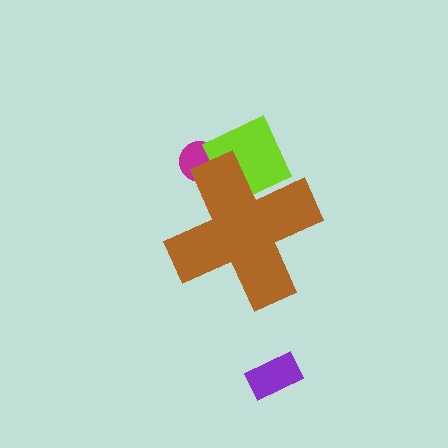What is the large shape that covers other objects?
A brown cross.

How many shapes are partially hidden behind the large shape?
3 shapes are partially hidden.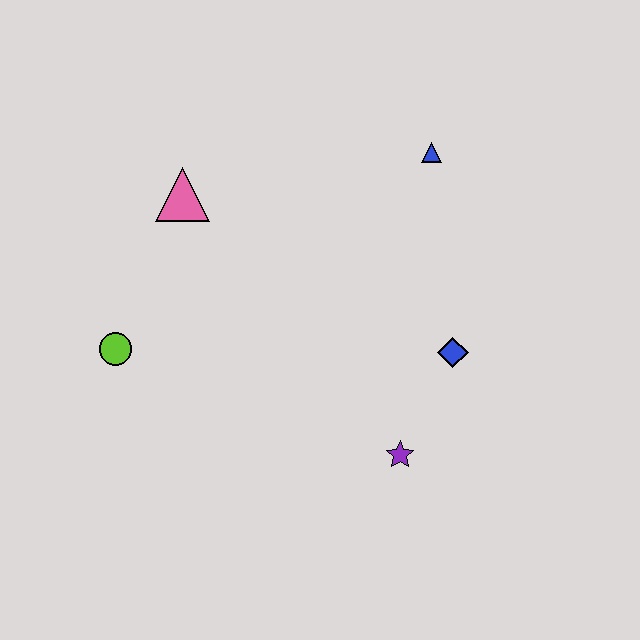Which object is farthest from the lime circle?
The blue triangle is farthest from the lime circle.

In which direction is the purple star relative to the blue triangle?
The purple star is below the blue triangle.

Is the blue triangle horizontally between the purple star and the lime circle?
No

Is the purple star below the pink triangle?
Yes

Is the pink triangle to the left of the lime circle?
No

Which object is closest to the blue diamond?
The purple star is closest to the blue diamond.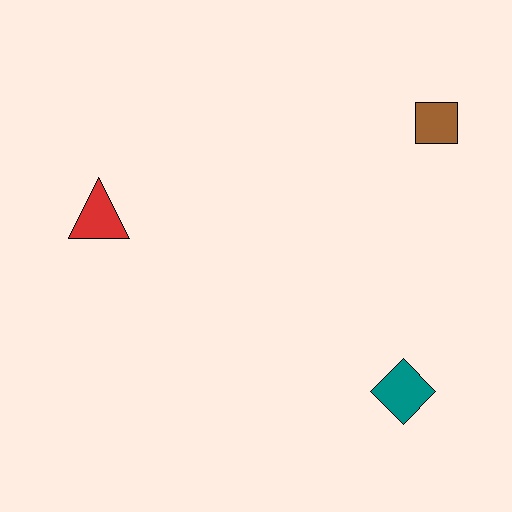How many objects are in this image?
There are 3 objects.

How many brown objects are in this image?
There is 1 brown object.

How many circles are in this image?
There are no circles.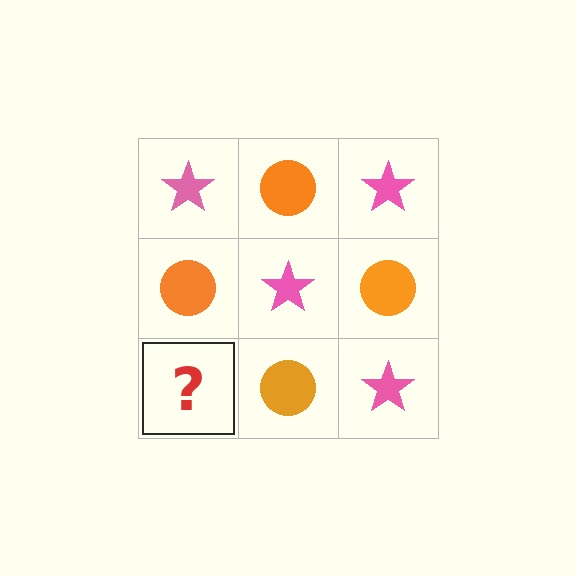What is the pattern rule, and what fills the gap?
The rule is that it alternates pink star and orange circle in a checkerboard pattern. The gap should be filled with a pink star.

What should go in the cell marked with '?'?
The missing cell should contain a pink star.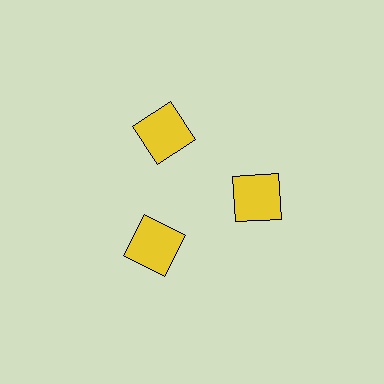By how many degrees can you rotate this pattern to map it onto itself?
The pattern maps onto itself every 120 degrees of rotation.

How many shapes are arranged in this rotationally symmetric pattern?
There are 3 shapes, arranged in 3 groups of 1.